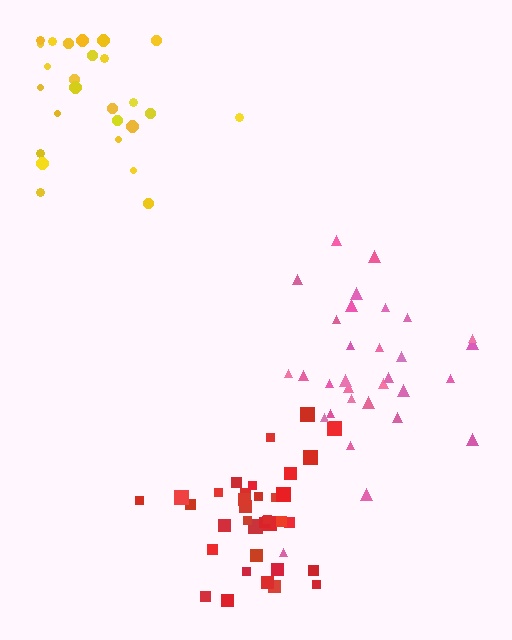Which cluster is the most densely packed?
Red.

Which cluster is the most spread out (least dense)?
Yellow.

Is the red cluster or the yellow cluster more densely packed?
Red.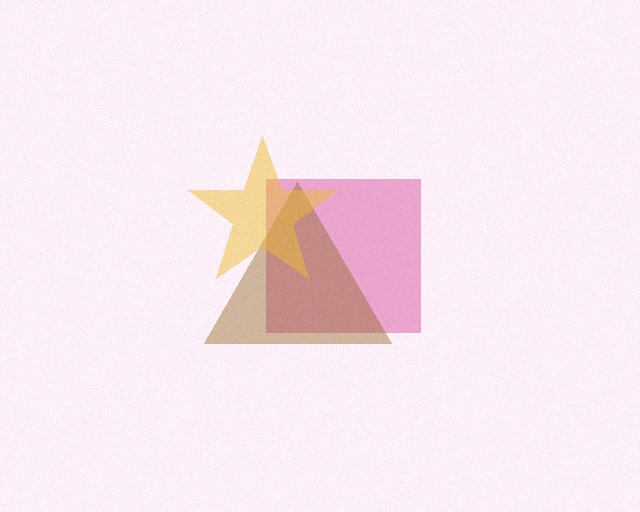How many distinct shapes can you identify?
There are 3 distinct shapes: a magenta square, a brown triangle, a yellow star.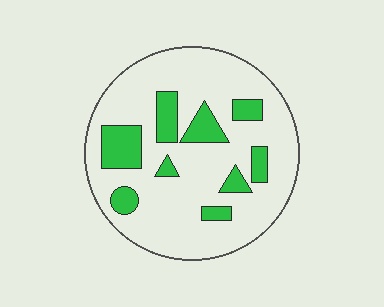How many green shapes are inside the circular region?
9.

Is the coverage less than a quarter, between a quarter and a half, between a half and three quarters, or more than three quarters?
Less than a quarter.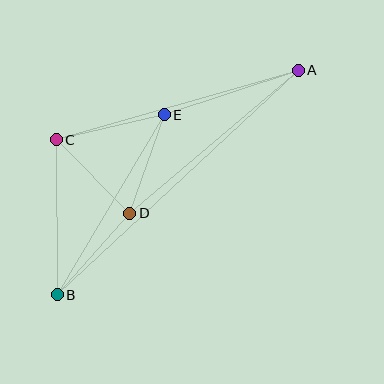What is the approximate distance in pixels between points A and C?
The distance between A and C is approximately 252 pixels.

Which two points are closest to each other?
Points C and D are closest to each other.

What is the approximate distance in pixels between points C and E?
The distance between C and E is approximately 111 pixels.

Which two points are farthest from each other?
Points A and B are farthest from each other.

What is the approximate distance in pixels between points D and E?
The distance between D and E is approximately 104 pixels.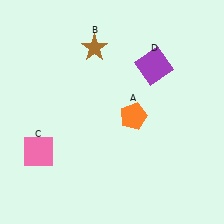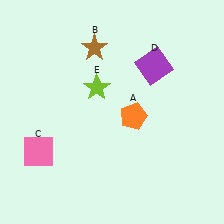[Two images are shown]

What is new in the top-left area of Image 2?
A lime star (E) was added in the top-left area of Image 2.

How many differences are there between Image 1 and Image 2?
There is 1 difference between the two images.